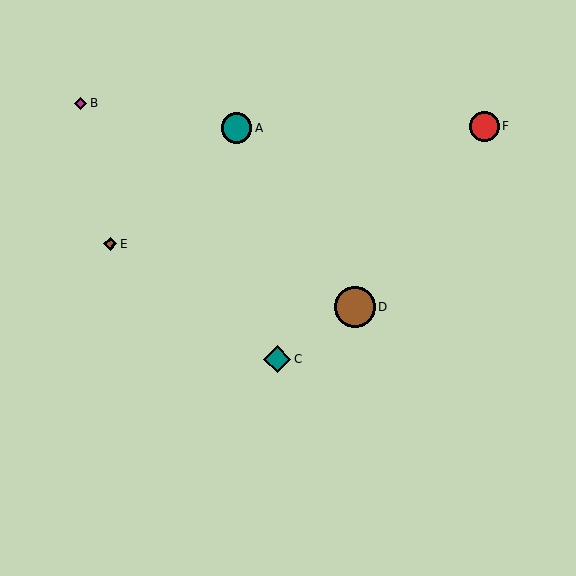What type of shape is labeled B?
Shape B is a magenta diamond.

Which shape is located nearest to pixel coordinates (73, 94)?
The magenta diamond (labeled B) at (81, 103) is nearest to that location.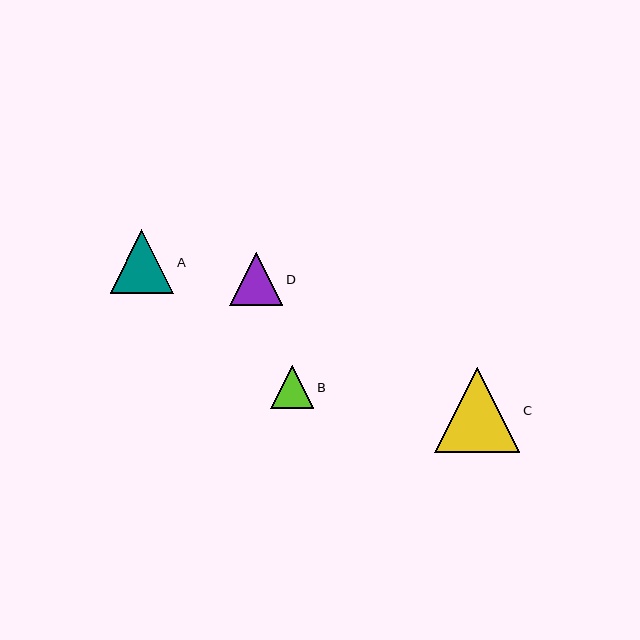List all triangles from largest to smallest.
From largest to smallest: C, A, D, B.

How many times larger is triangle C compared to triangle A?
Triangle C is approximately 1.3 times the size of triangle A.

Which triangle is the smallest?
Triangle B is the smallest with a size of approximately 43 pixels.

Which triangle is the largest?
Triangle C is the largest with a size of approximately 85 pixels.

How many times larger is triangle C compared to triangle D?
Triangle C is approximately 1.6 times the size of triangle D.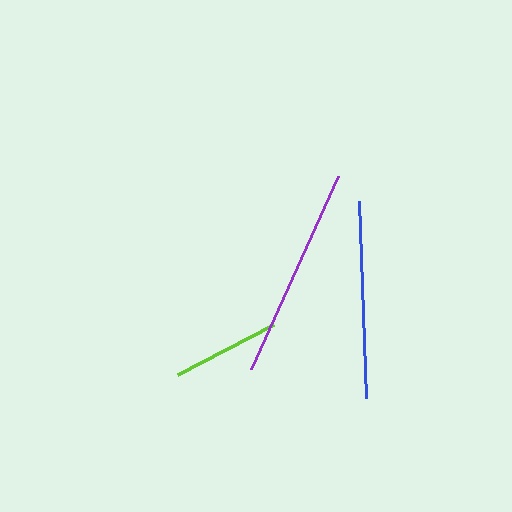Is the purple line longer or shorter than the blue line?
The purple line is longer than the blue line.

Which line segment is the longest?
The purple line is the longest at approximately 211 pixels.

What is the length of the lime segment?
The lime segment is approximately 108 pixels long.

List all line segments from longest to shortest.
From longest to shortest: purple, blue, lime.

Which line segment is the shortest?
The lime line is the shortest at approximately 108 pixels.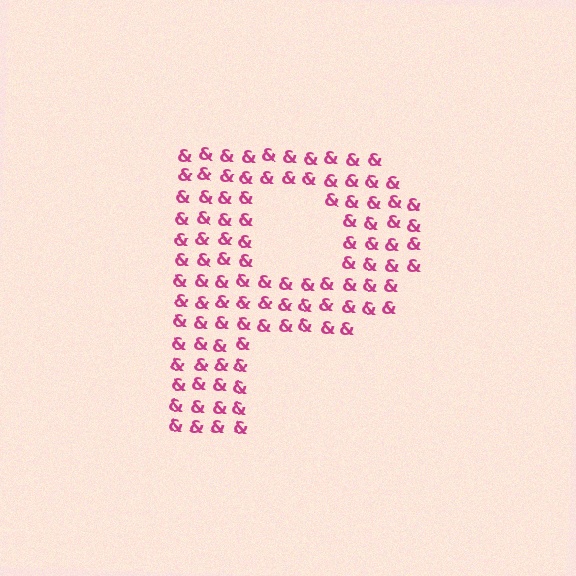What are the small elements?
The small elements are ampersands.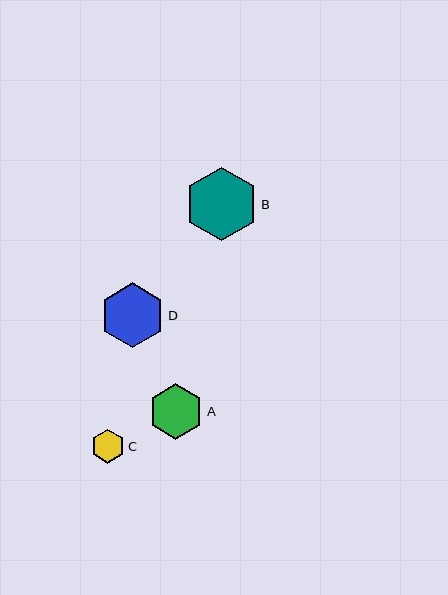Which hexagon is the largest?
Hexagon B is the largest with a size of approximately 73 pixels.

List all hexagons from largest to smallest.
From largest to smallest: B, D, A, C.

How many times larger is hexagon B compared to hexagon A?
Hexagon B is approximately 1.3 times the size of hexagon A.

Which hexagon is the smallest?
Hexagon C is the smallest with a size of approximately 34 pixels.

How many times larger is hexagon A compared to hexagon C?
Hexagon A is approximately 1.6 times the size of hexagon C.